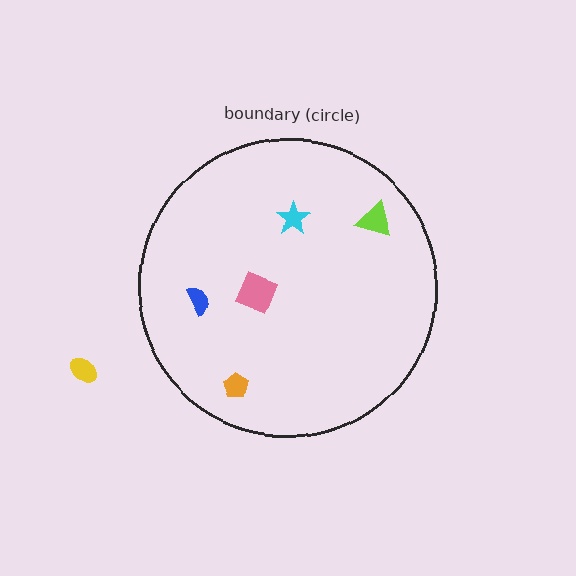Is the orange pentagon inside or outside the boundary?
Inside.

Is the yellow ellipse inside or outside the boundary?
Outside.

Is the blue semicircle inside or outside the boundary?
Inside.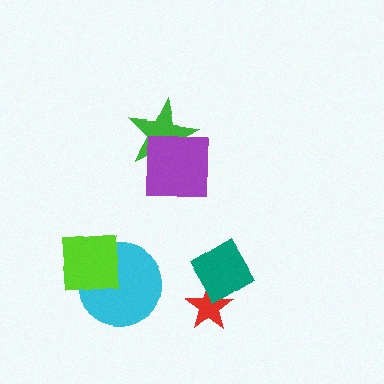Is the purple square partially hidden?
No, no other shape covers it.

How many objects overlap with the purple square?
1 object overlaps with the purple square.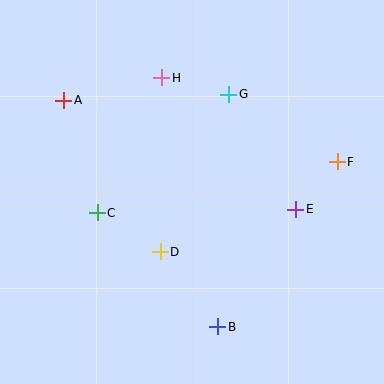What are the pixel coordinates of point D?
Point D is at (160, 252).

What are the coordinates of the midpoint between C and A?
The midpoint between C and A is at (80, 157).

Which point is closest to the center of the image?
Point D at (160, 252) is closest to the center.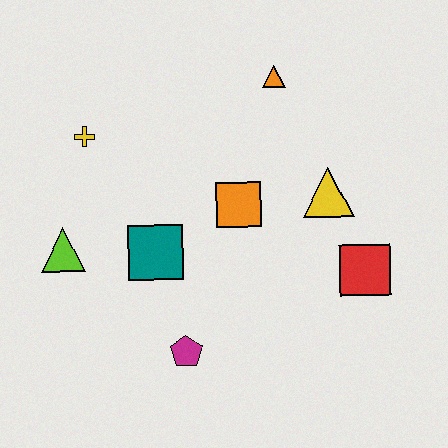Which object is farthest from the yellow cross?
The red square is farthest from the yellow cross.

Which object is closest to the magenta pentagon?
The teal square is closest to the magenta pentagon.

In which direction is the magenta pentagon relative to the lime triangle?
The magenta pentagon is to the right of the lime triangle.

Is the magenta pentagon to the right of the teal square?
Yes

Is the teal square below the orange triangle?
Yes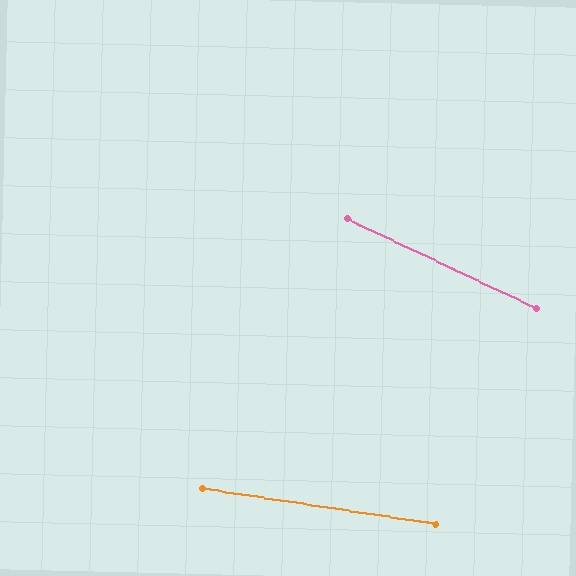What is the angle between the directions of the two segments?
Approximately 17 degrees.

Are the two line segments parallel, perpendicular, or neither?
Neither parallel nor perpendicular — they differ by about 17°.